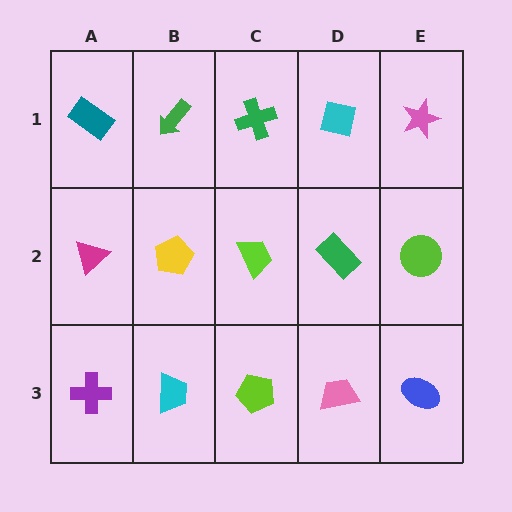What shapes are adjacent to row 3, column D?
A green rectangle (row 2, column D), a lime pentagon (row 3, column C), a blue ellipse (row 3, column E).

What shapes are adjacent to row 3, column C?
A lime trapezoid (row 2, column C), a cyan trapezoid (row 3, column B), a pink trapezoid (row 3, column D).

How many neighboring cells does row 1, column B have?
3.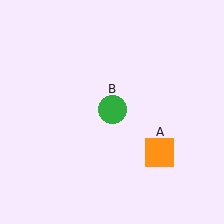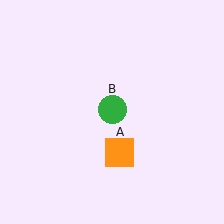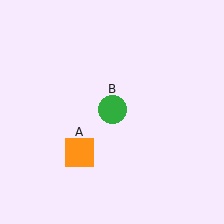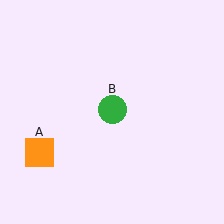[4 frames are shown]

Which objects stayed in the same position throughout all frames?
Green circle (object B) remained stationary.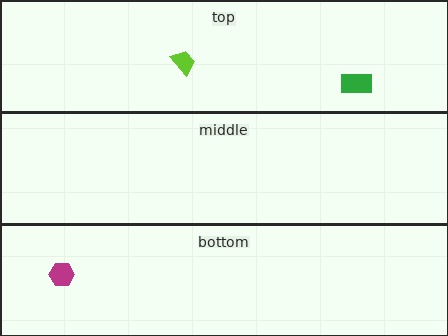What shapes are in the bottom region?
The magenta hexagon.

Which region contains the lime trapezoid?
The top region.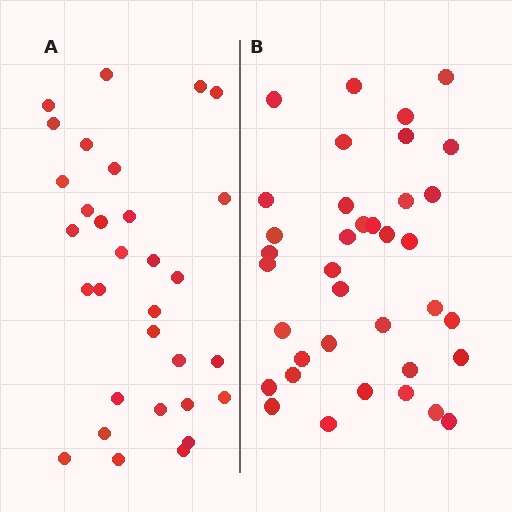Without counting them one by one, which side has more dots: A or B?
Region B (the right region) has more dots.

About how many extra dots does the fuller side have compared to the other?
Region B has about 6 more dots than region A.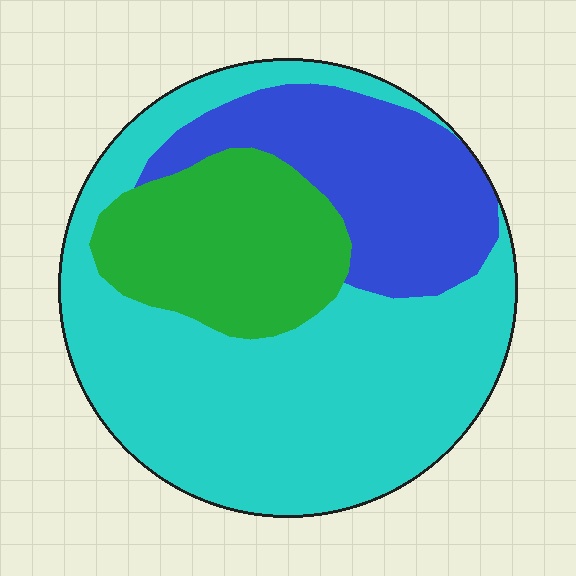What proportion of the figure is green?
Green covers about 20% of the figure.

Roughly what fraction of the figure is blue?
Blue takes up about one quarter (1/4) of the figure.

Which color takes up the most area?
Cyan, at roughly 55%.